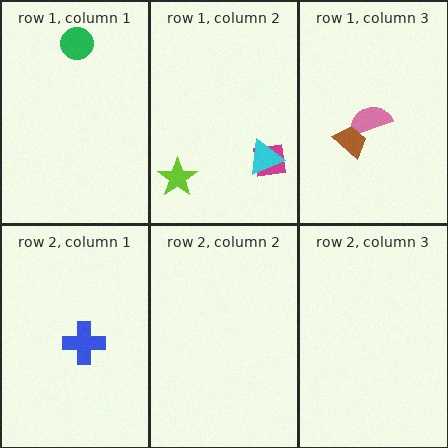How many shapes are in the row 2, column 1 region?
1.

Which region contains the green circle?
The row 1, column 1 region.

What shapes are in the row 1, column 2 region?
The lime star, the magenta square, the cyan triangle.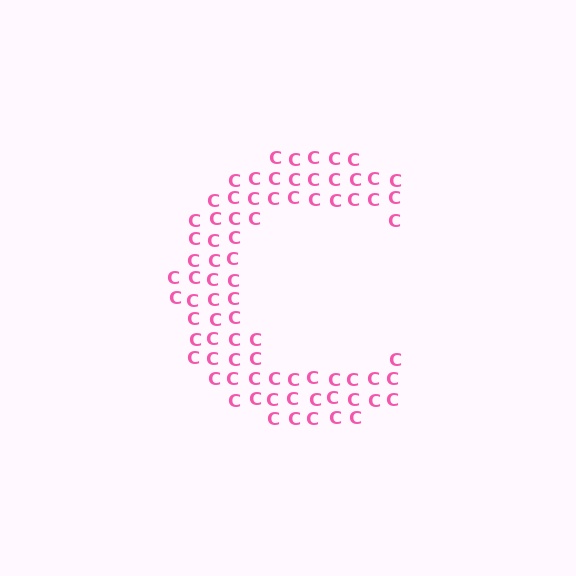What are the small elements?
The small elements are letter C's.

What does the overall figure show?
The overall figure shows the letter C.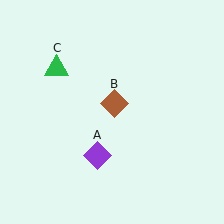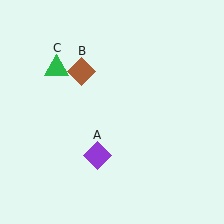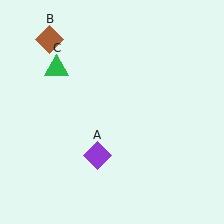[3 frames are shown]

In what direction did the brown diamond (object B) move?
The brown diamond (object B) moved up and to the left.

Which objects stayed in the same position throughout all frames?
Purple diamond (object A) and green triangle (object C) remained stationary.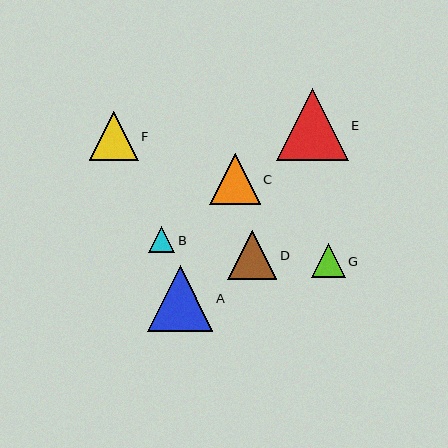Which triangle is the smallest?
Triangle B is the smallest with a size of approximately 26 pixels.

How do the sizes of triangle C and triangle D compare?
Triangle C and triangle D are approximately the same size.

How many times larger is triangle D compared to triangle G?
Triangle D is approximately 1.4 times the size of triangle G.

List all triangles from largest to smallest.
From largest to smallest: E, A, C, D, F, G, B.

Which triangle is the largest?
Triangle E is the largest with a size of approximately 72 pixels.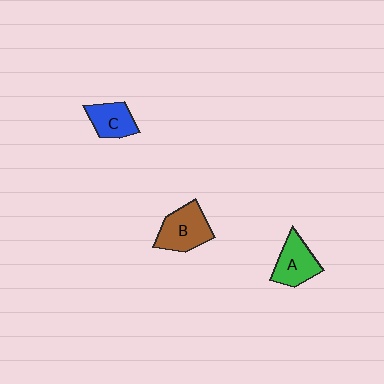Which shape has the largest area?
Shape B (brown).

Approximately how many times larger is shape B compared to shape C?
Approximately 1.4 times.